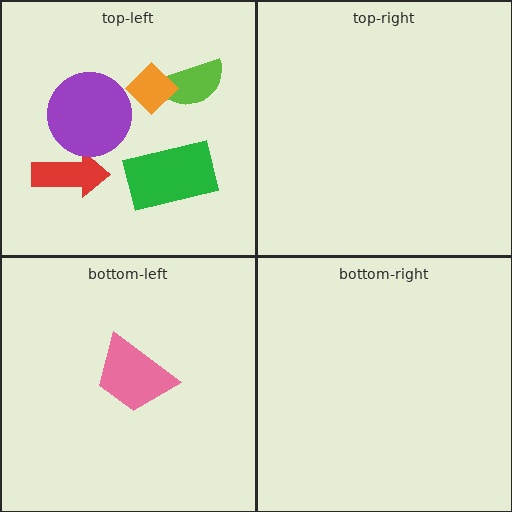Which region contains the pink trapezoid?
The bottom-left region.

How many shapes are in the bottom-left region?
1.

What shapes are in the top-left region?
The lime semicircle, the green rectangle, the red arrow, the purple circle, the orange diamond.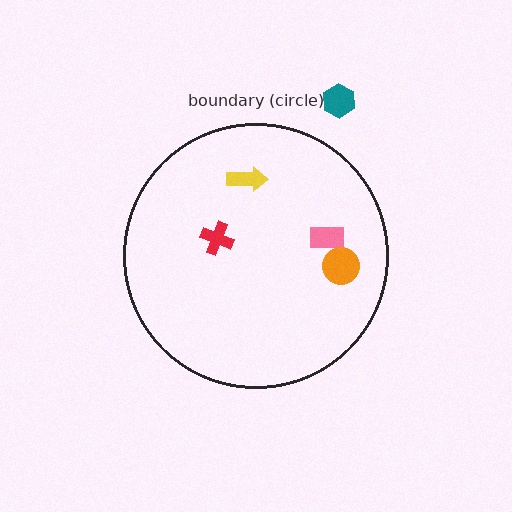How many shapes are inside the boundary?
4 inside, 1 outside.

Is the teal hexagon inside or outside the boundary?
Outside.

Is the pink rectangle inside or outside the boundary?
Inside.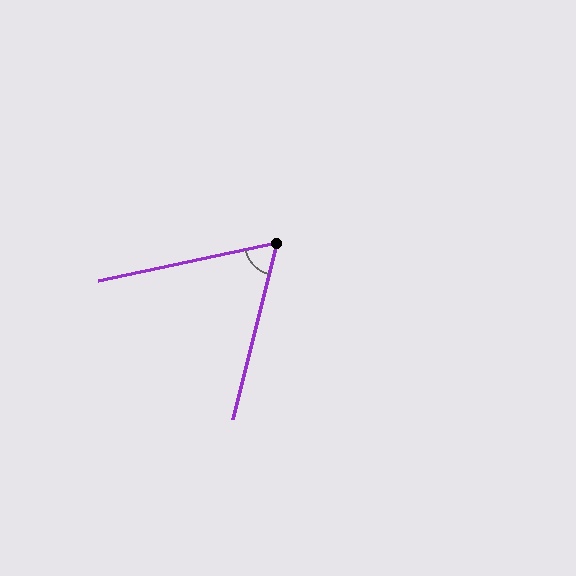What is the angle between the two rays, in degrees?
Approximately 64 degrees.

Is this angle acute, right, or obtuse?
It is acute.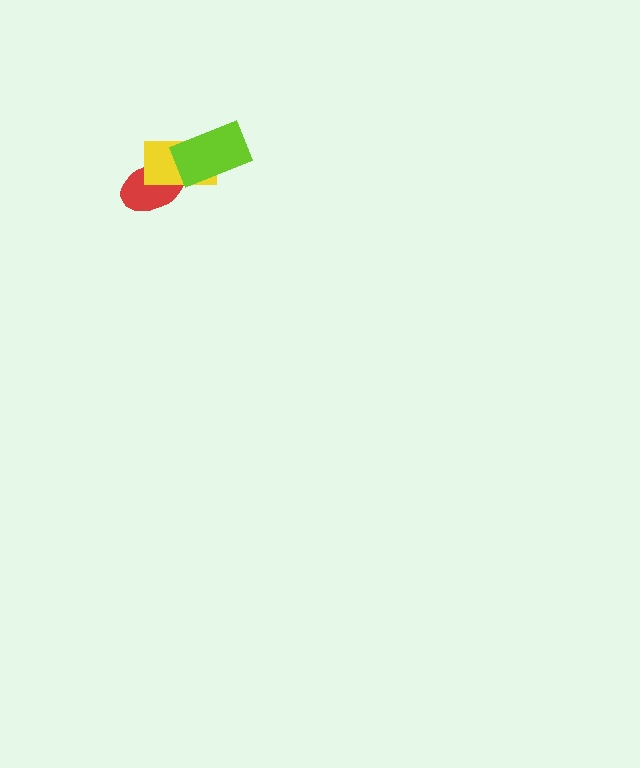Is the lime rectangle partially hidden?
No, no other shape covers it.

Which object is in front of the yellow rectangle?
The lime rectangle is in front of the yellow rectangle.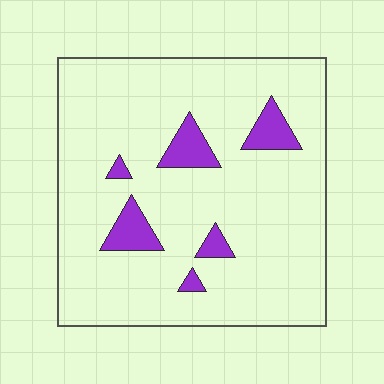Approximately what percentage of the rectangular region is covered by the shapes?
Approximately 10%.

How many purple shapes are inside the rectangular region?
6.